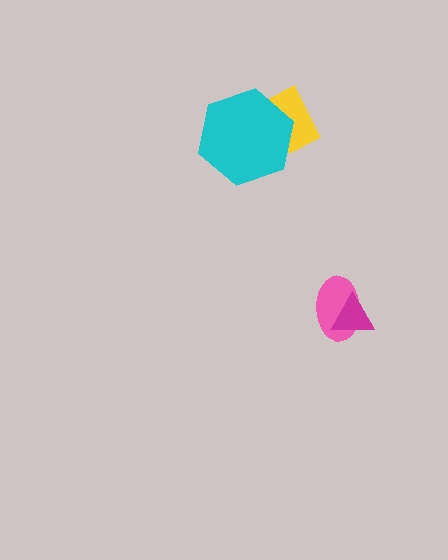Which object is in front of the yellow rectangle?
The cyan hexagon is in front of the yellow rectangle.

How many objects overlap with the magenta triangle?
1 object overlaps with the magenta triangle.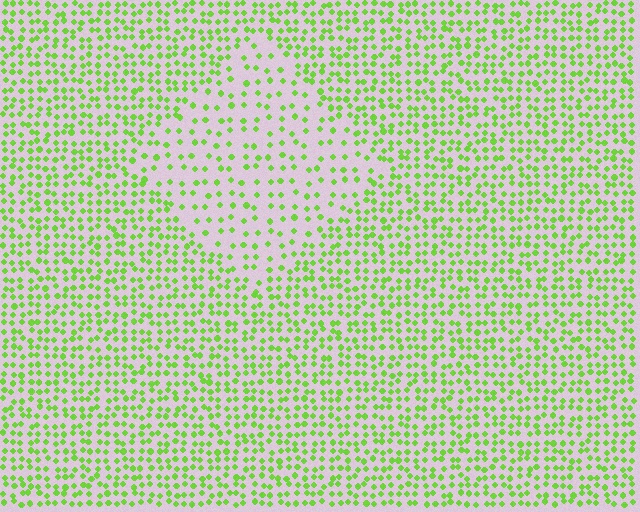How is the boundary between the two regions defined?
The boundary is defined by a change in element density (approximately 2.1x ratio). All elements are the same color, size, and shape.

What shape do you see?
I see a diamond.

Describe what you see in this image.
The image contains small lime elements arranged at two different densities. A diamond-shaped region is visible where the elements are less densely packed than the surrounding area.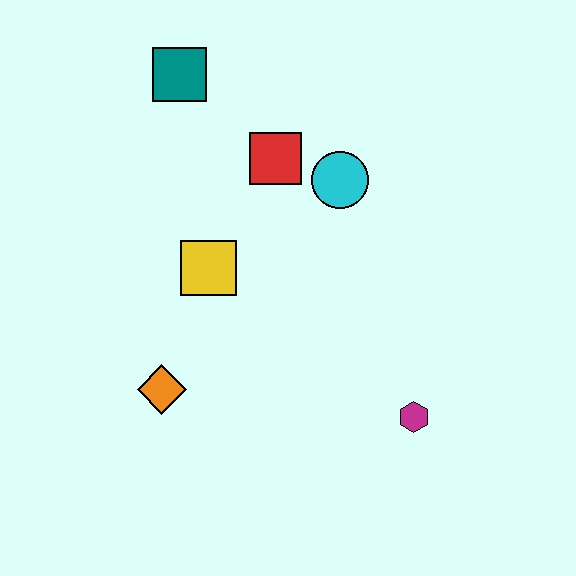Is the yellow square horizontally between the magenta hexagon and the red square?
No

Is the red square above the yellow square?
Yes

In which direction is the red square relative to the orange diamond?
The red square is above the orange diamond.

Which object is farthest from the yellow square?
The magenta hexagon is farthest from the yellow square.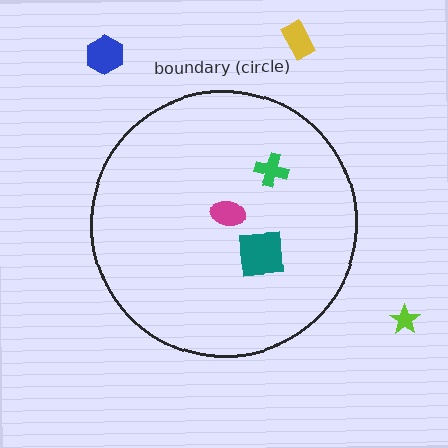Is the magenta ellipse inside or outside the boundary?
Inside.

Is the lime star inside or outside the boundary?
Outside.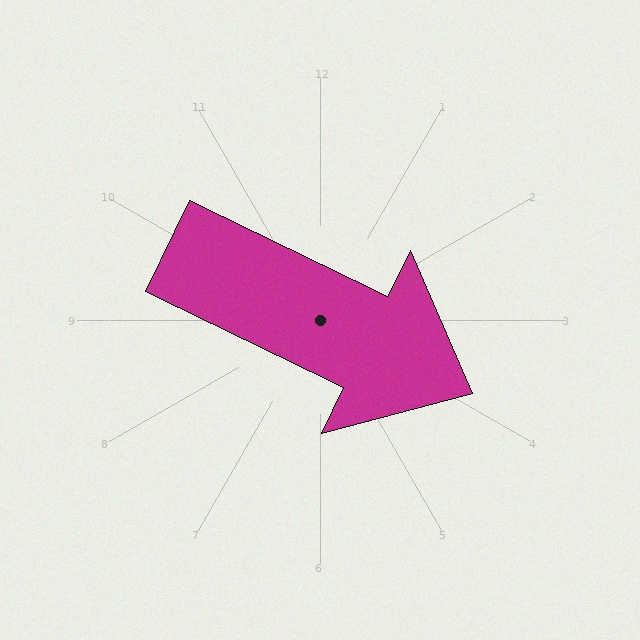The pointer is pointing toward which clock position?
Roughly 4 o'clock.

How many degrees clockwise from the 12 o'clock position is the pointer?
Approximately 116 degrees.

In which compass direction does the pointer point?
Southeast.